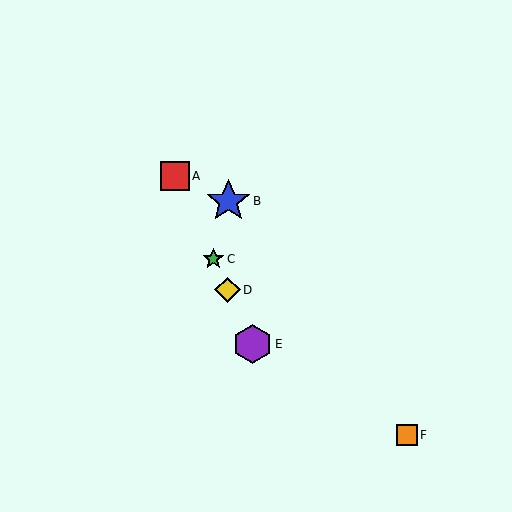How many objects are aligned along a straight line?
4 objects (A, C, D, E) are aligned along a straight line.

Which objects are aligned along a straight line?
Objects A, C, D, E are aligned along a straight line.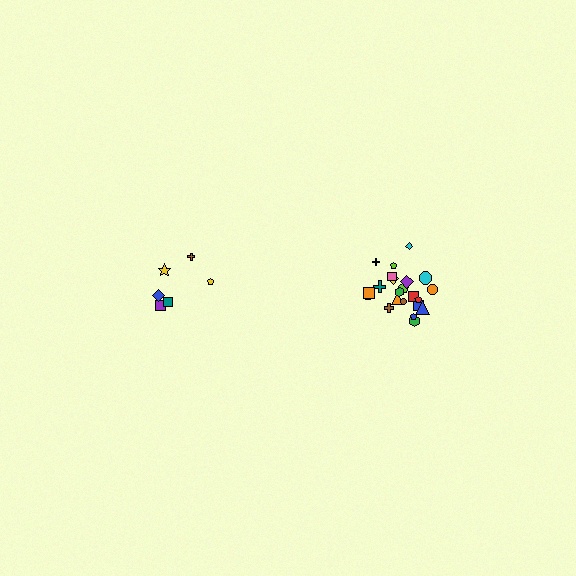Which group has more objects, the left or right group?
The right group.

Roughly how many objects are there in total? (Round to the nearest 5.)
Roughly 30 objects in total.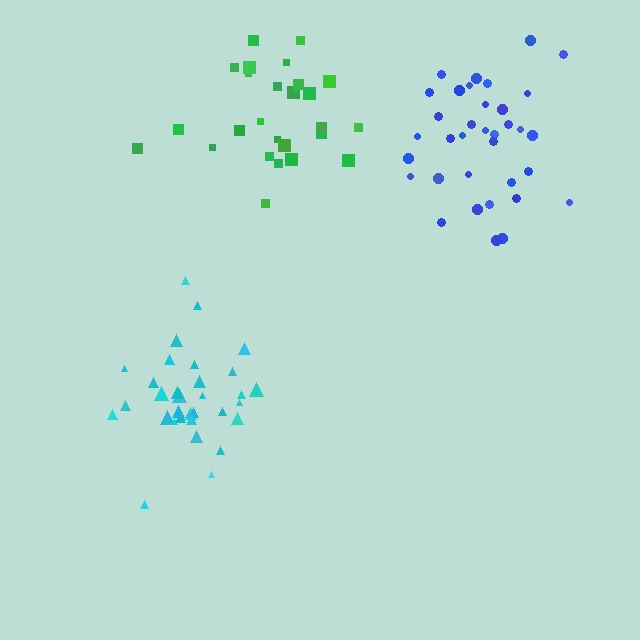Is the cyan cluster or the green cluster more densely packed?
Cyan.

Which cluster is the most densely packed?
Cyan.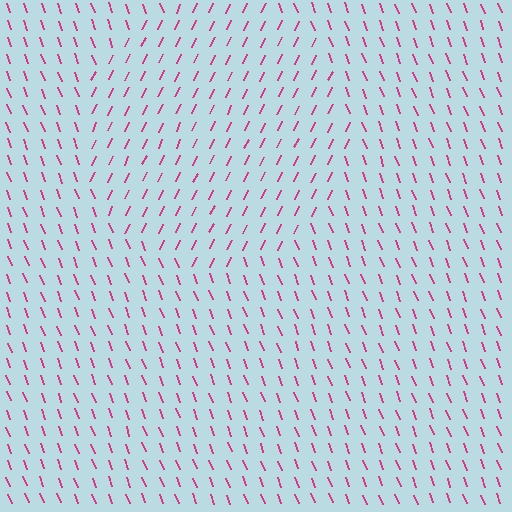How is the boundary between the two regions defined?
The boundary is defined purely by a change in line orientation (approximately 45 degrees difference). All lines are the same color and thickness.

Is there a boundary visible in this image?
Yes, there is a texture boundary formed by a change in line orientation.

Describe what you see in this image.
The image is filled with small magenta line segments. A circle region in the image has lines oriented differently from the surrounding lines, creating a visible texture boundary.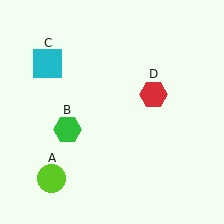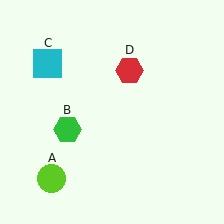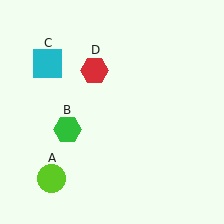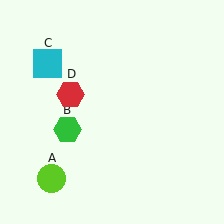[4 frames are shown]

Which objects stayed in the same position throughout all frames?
Lime circle (object A) and green hexagon (object B) and cyan square (object C) remained stationary.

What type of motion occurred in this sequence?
The red hexagon (object D) rotated counterclockwise around the center of the scene.